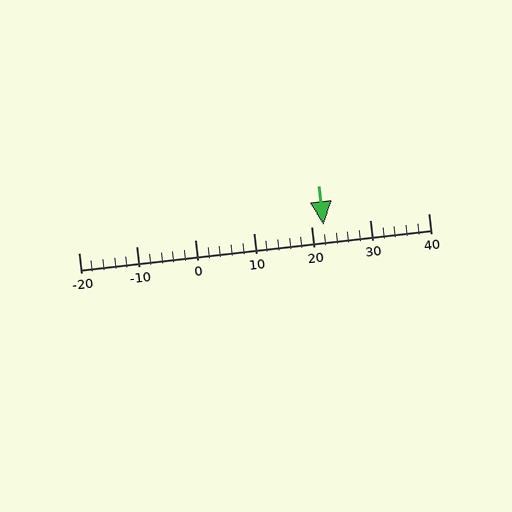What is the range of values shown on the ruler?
The ruler shows values from -20 to 40.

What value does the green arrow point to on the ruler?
The green arrow points to approximately 22.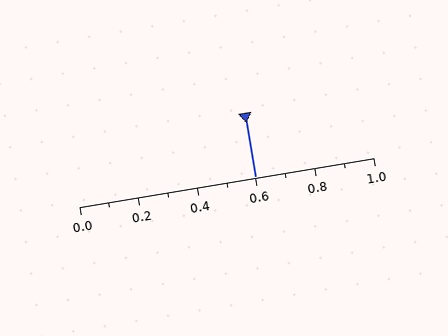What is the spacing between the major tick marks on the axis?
The major ticks are spaced 0.2 apart.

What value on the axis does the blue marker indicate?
The marker indicates approximately 0.6.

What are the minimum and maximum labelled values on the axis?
The axis runs from 0.0 to 1.0.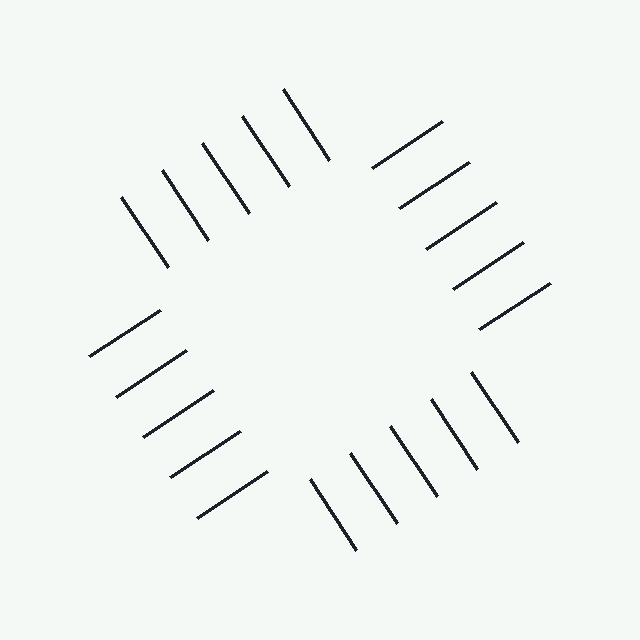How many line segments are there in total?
20 — 5 along each of the 4 edges.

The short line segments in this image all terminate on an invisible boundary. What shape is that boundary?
An illusory square — the line segments terminate on its edges but no continuous stroke is drawn.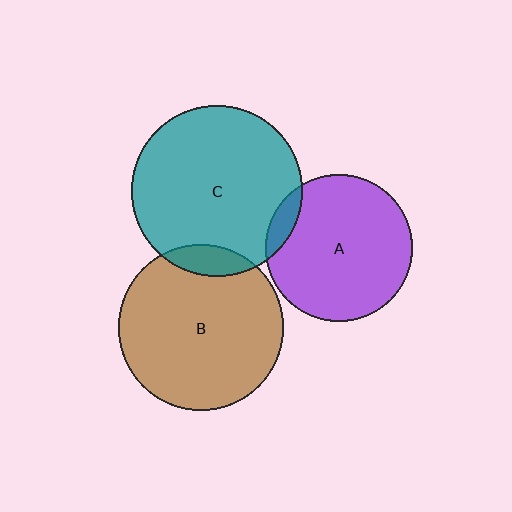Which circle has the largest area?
Circle C (teal).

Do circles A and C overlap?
Yes.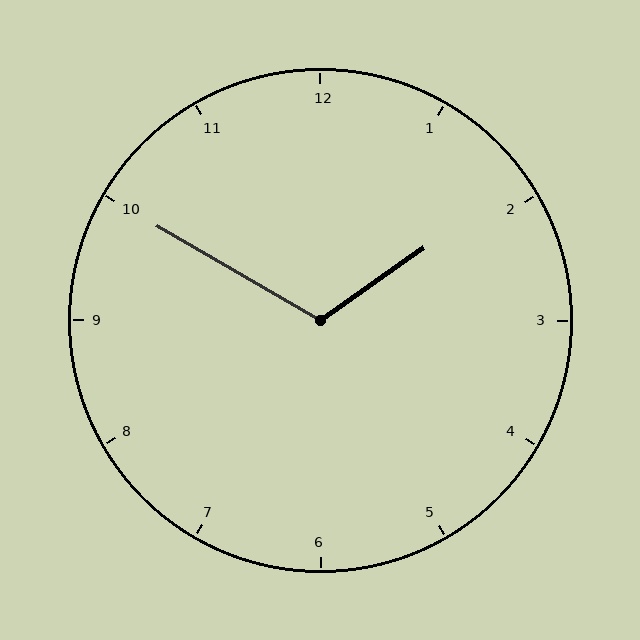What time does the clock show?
1:50.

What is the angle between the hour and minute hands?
Approximately 115 degrees.